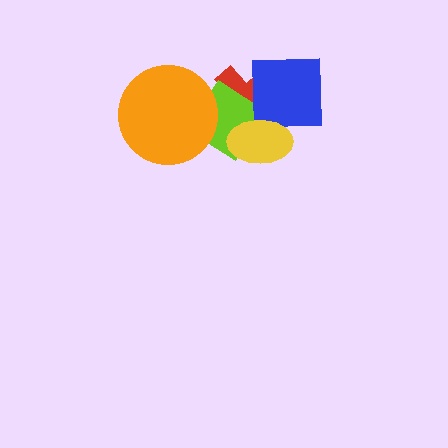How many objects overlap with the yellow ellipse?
3 objects overlap with the yellow ellipse.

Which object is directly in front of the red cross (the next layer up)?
The lime diamond is directly in front of the red cross.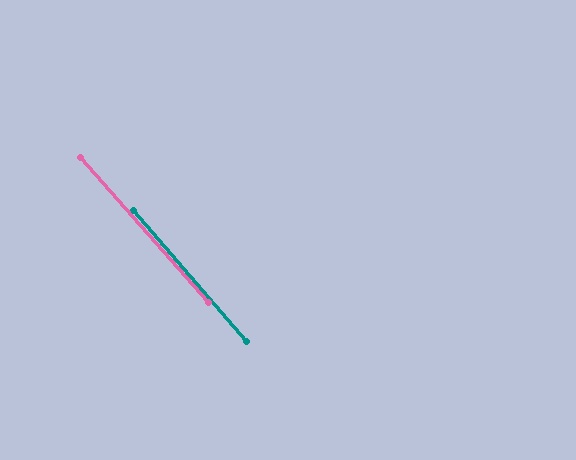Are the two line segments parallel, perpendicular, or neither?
Parallel — their directions differ by only 0.6°.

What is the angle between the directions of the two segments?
Approximately 1 degree.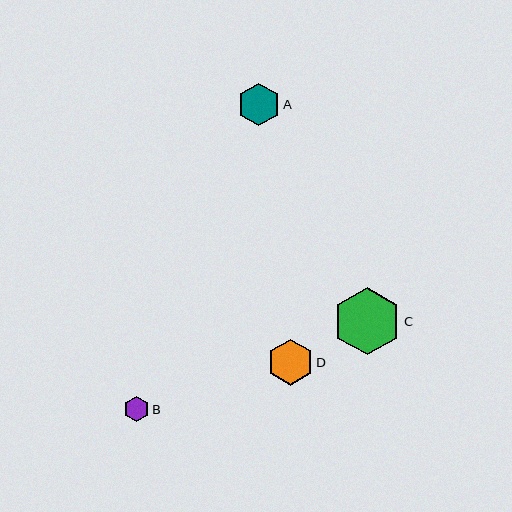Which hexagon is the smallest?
Hexagon B is the smallest with a size of approximately 25 pixels.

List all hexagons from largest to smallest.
From largest to smallest: C, D, A, B.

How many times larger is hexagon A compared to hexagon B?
Hexagon A is approximately 1.7 times the size of hexagon B.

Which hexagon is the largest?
Hexagon C is the largest with a size of approximately 67 pixels.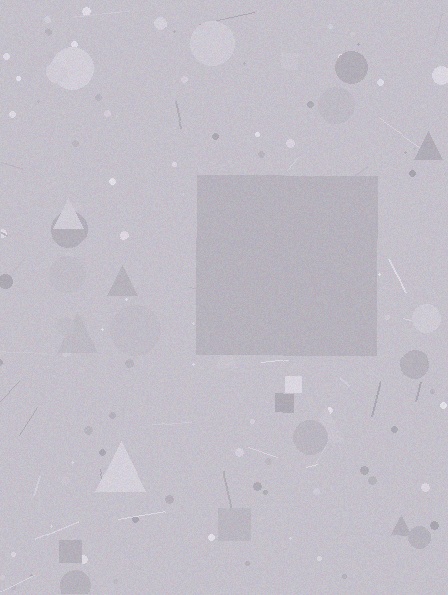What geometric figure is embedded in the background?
A square is embedded in the background.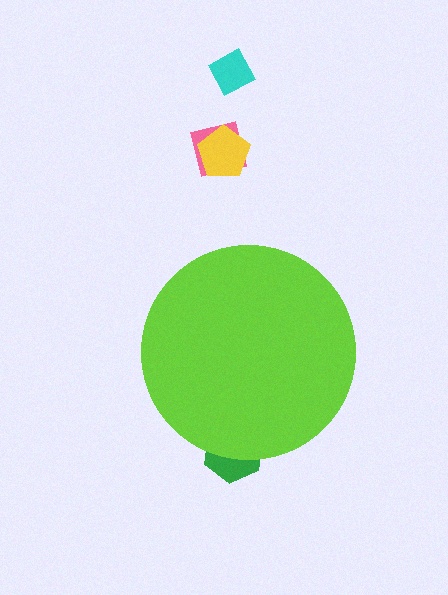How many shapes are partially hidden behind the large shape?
1 shape is partially hidden.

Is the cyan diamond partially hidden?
No, the cyan diamond is fully visible.